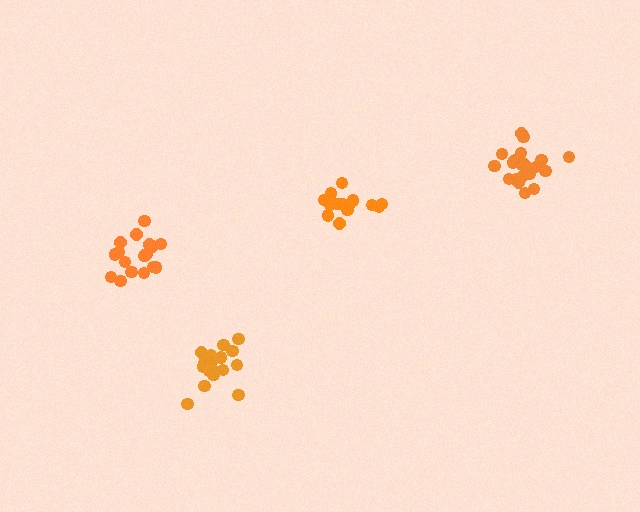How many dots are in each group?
Group 1: 21 dots, Group 2: 20 dots, Group 3: 17 dots, Group 4: 15 dots (73 total).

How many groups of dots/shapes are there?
There are 4 groups.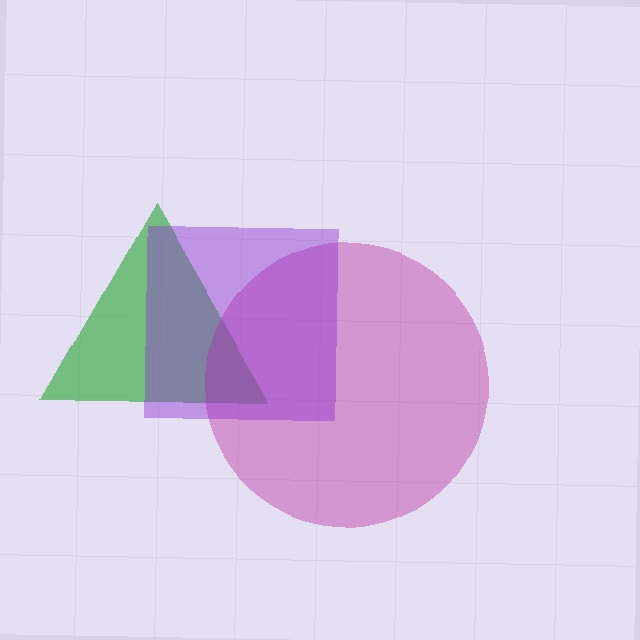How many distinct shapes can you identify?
There are 3 distinct shapes: a green triangle, a magenta circle, a purple square.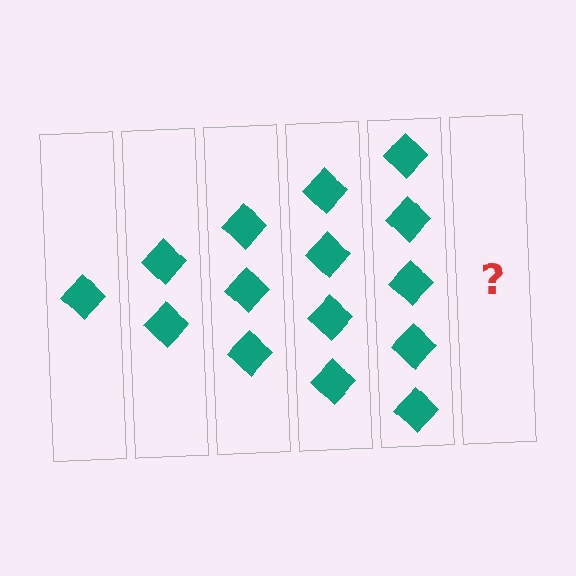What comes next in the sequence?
The next element should be 6 diamonds.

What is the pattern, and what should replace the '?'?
The pattern is that each step adds one more diamond. The '?' should be 6 diamonds.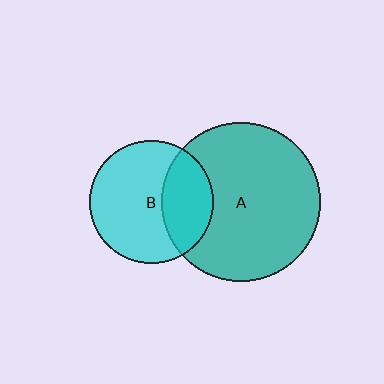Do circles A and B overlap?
Yes.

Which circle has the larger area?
Circle A (teal).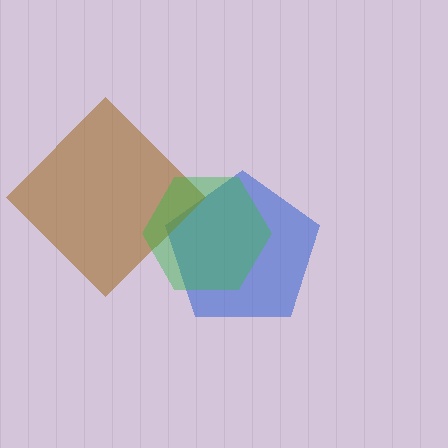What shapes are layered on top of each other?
The layered shapes are: a blue pentagon, a brown diamond, a green hexagon.